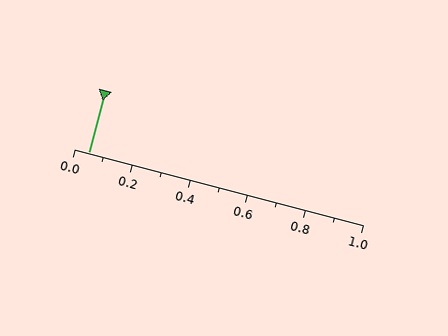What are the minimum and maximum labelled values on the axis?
The axis runs from 0.0 to 1.0.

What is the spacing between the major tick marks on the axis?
The major ticks are spaced 0.2 apart.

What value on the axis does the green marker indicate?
The marker indicates approximately 0.05.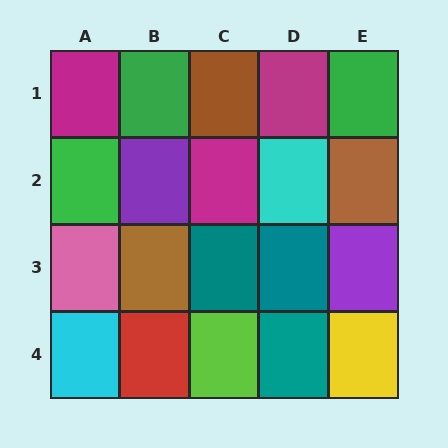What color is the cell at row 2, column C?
Magenta.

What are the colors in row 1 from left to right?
Magenta, green, brown, magenta, green.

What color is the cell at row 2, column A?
Green.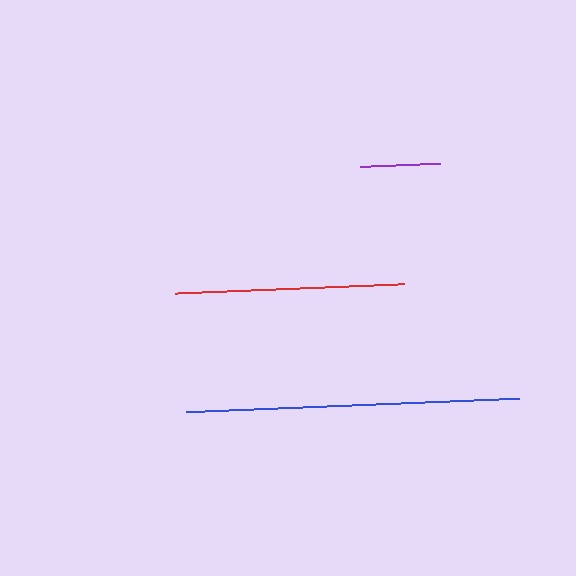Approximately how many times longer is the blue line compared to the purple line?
The blue line is approximately 4.2 times the length of the purple line.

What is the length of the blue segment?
The blue segment is approximately 332 pixels long.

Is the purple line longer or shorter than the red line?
The red line is longer than the purple line.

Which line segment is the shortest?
The purple line is the shortest at approximately 80 pixels.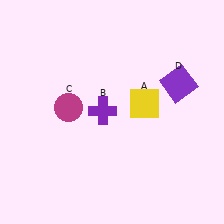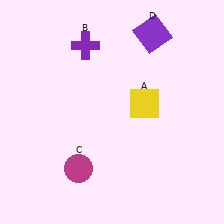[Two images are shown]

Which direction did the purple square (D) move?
The purple square (D) moved up.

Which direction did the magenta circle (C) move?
The magenta circle (C) moved down.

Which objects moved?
The objects that moved are: the purple cross (B), the magenta circle (C), the purple square (D).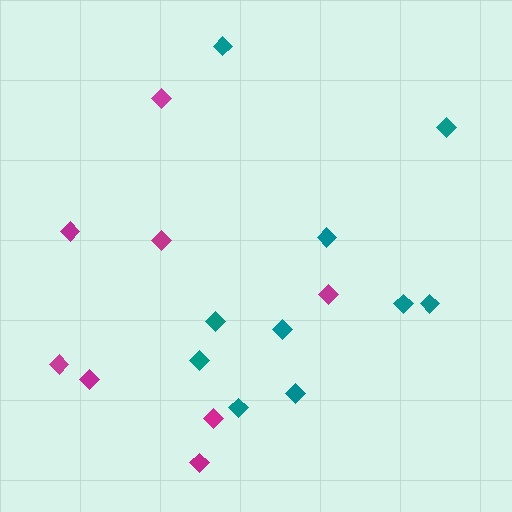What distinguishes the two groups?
There are 2 groups: one group of magenta diamonds (8) and one group of teal diamonds (10).